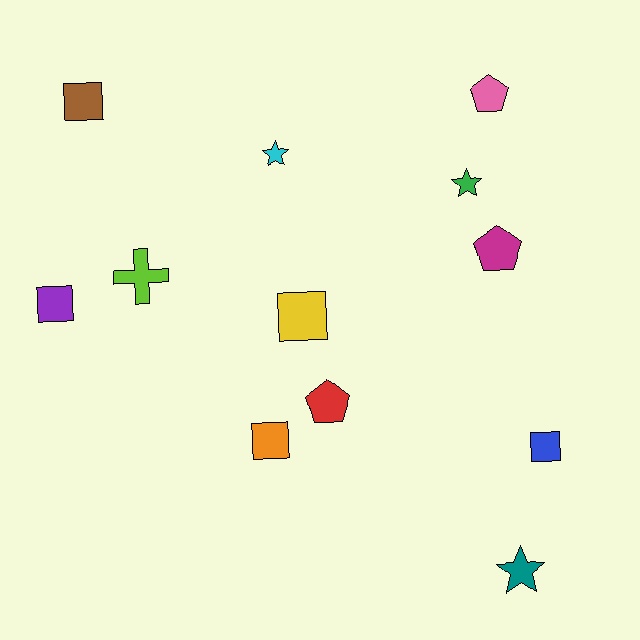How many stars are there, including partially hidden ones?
There are 3 stars.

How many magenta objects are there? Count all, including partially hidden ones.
There is 1 magenta object.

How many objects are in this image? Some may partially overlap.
There are 12 objects.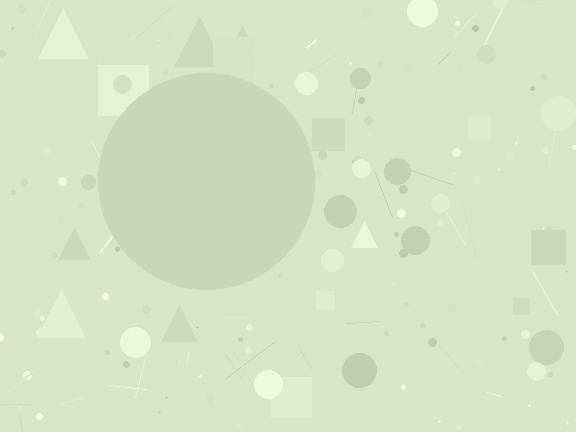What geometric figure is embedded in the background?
A circle is embedded in the background.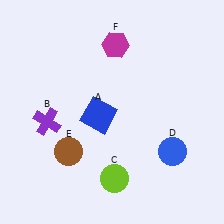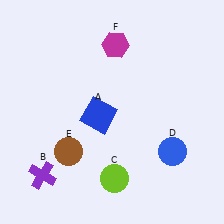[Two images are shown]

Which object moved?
The purple cross (B) moved down.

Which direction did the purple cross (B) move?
The purple cross (B) moved down.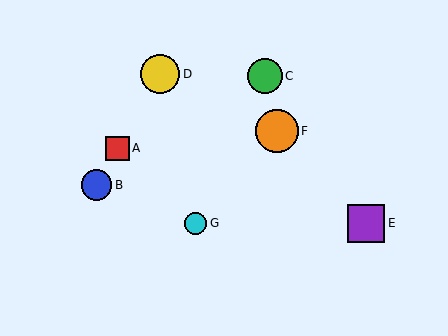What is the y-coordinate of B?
Object B is at y≈185.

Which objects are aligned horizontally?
Objects E, G are aligned horizontally.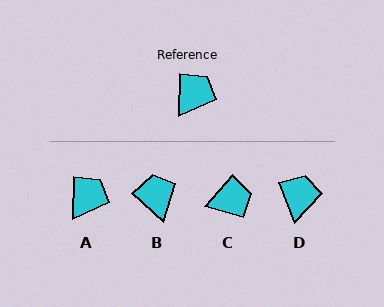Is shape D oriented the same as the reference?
No, it is off by about 22 degrees.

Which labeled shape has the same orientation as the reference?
A.